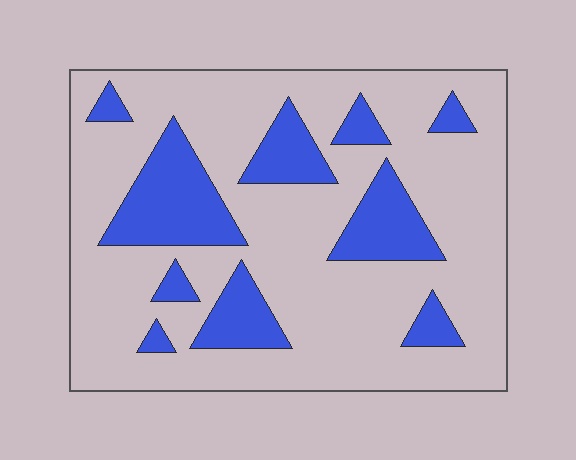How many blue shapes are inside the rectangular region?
10.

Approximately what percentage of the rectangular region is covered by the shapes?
Approximately 25%.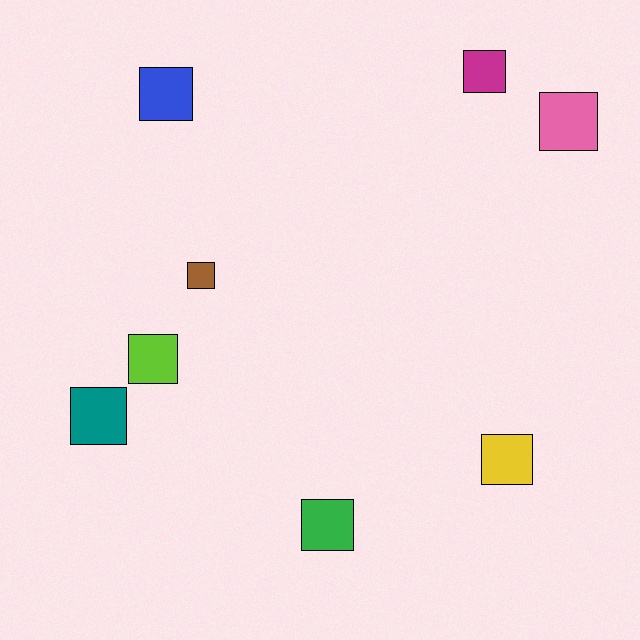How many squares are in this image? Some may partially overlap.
There are 8 squares.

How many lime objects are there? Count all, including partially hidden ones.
There is 1 lime object.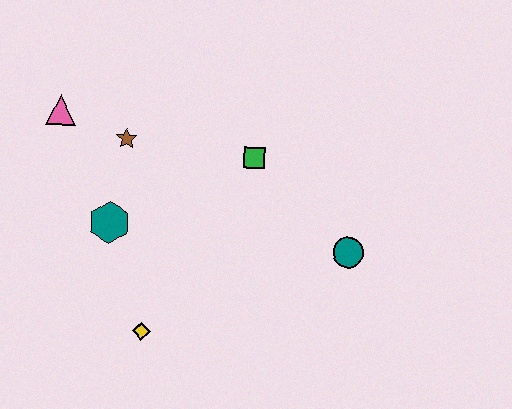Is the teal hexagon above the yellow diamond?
Yes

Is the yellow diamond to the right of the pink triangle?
Yes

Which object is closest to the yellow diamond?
The teal hexagon is closest to the yellow diamond.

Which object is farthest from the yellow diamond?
The pink triangle is farthest from the yellow diamond.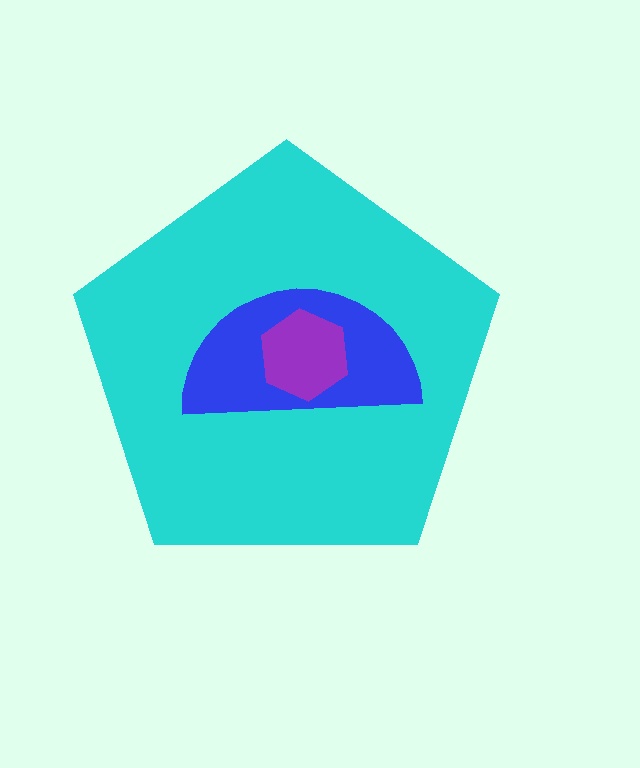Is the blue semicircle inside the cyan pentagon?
Yes.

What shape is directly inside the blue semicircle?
The purple hexagon.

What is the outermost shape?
The cyan pentagon.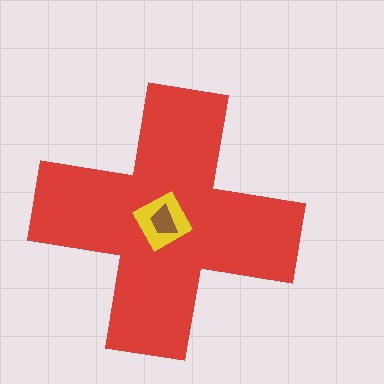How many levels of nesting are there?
3.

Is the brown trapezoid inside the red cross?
Yes.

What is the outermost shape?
The red cross.